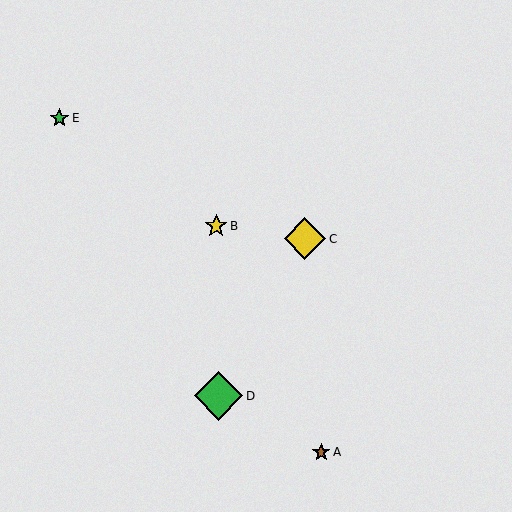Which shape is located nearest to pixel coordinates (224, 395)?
The green diamond (labeled D) at (219, 396) is nearest to that location.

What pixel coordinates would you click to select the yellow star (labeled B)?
Click at (216, 226) to select the yellow star B.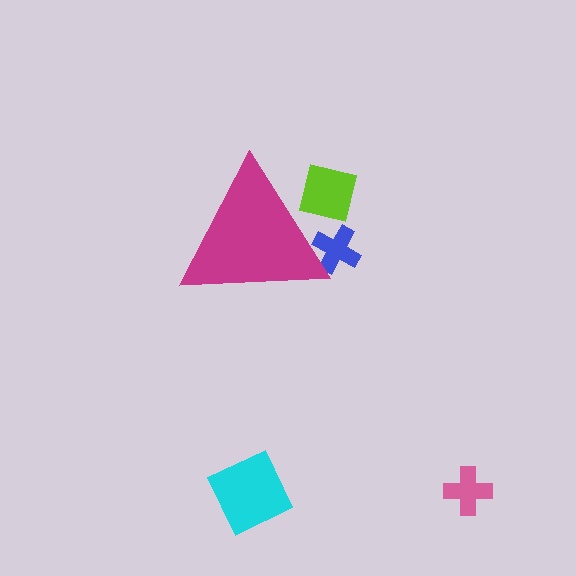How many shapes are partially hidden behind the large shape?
2 shapes are partially hidden.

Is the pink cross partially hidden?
No, the pink cross is fully visible.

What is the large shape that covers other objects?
A magenta triangle.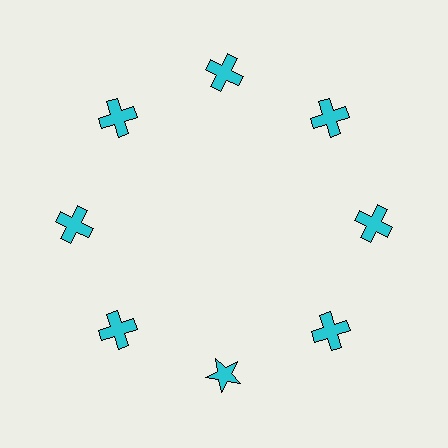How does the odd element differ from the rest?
It has a different shape: star instead of cross.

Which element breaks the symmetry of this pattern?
The cyan star at roughly the 6 o'clock position breaks the symmetry. All other shapes are cyan crosses.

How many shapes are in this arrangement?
There are 8 shapes arranged in a ring pattern.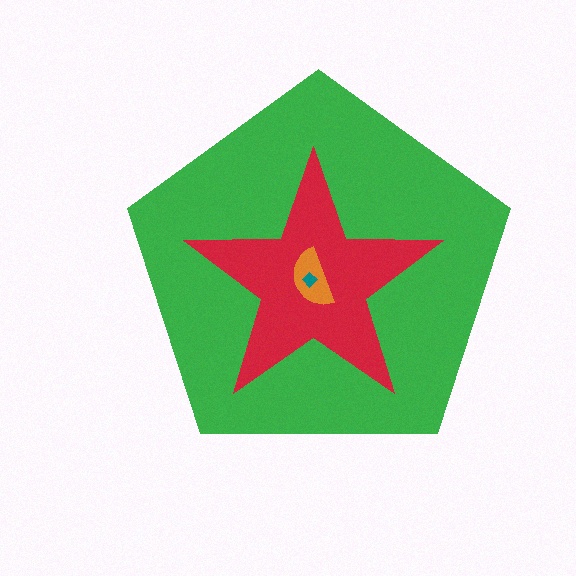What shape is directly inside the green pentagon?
The red star.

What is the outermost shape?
The green pentagon.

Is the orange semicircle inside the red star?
Yes.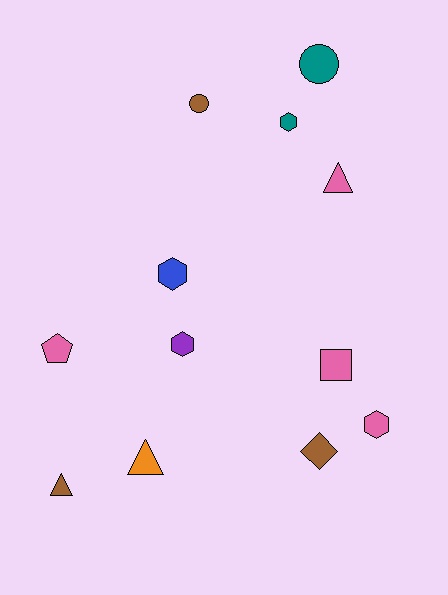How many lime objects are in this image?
There are no lime objects.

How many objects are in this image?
There are 12 objects.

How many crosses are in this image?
There are no crosses.